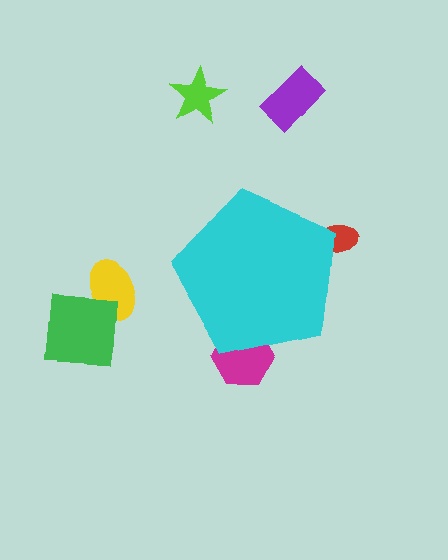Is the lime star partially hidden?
No, the lime star is fully visible.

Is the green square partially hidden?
No, the green square is fully visible.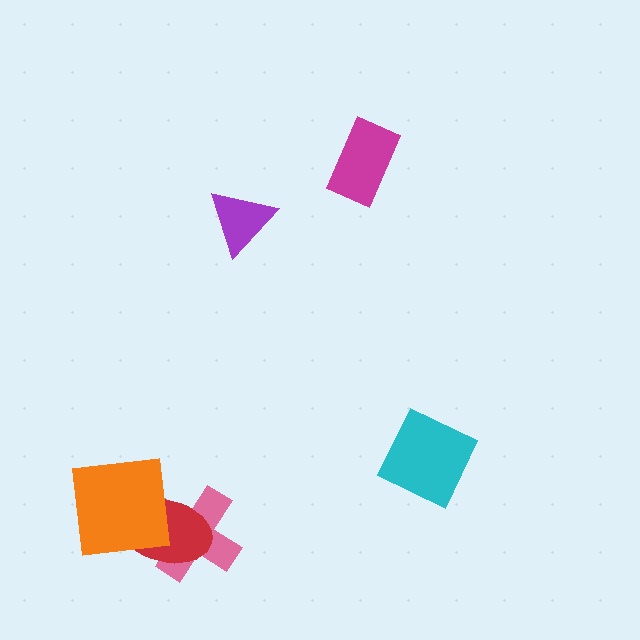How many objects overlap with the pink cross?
2 objects overlap with the pink cross.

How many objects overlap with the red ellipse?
2 objects overlap with the red ellipse.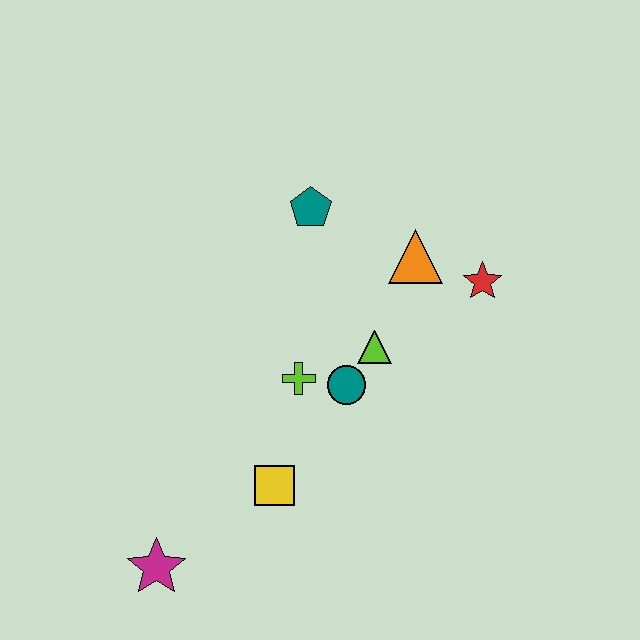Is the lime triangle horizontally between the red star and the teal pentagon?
Yes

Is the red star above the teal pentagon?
No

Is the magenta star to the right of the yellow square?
No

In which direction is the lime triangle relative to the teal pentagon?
The lime triangle is below the teal pentagon.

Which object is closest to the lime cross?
The teal circle is closest to the lime cross.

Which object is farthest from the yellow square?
The red star is farthest from the yellow square.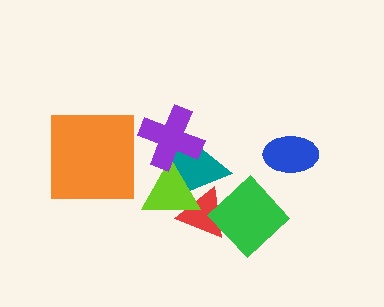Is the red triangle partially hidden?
Yes, it is partially covered by another shape.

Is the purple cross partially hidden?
No, no other shape covers it.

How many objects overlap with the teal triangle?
3 objects overlap with the teal triangle.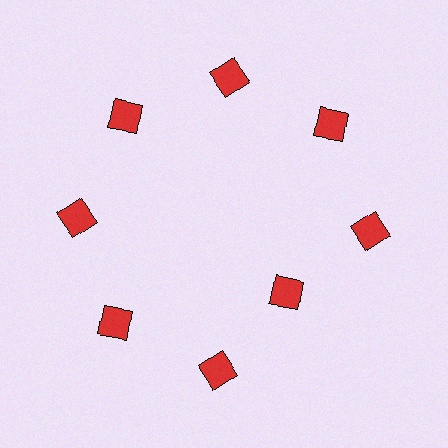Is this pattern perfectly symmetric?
No. The 8 red diamonds are arranged in a ring, but one element near the 4 o'clock position is pulled inward toward the center, breaking the 8-fold rotational symmetry.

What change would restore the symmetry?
The symmetry would be restored by moving it outward, back onto the ring so that all 8 diamonds sit at equal angles and equal distance from the center.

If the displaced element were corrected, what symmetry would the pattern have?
It would have 8-fold rotational symmetry — the pattern would map onto itself every 45 degrees.